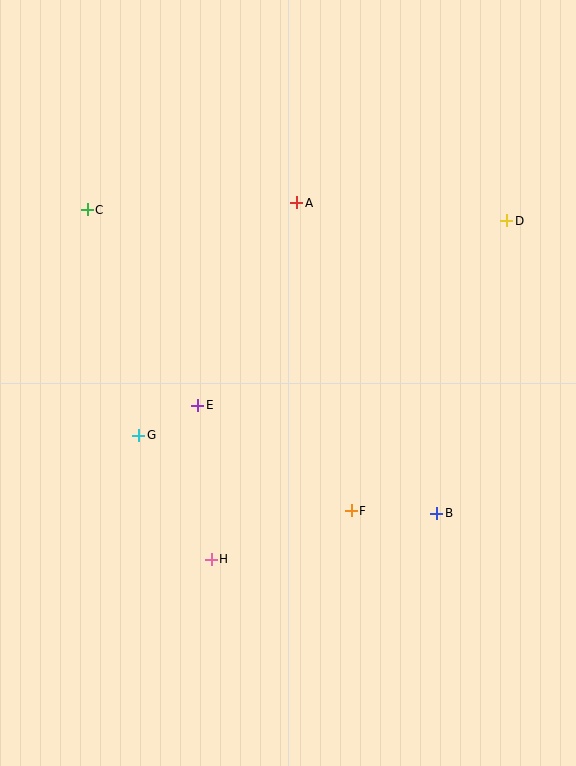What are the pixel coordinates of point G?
Point G is at (139, 435).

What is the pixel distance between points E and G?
The distance between E and G is 66 pixels.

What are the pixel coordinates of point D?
Point D is at (507, 221).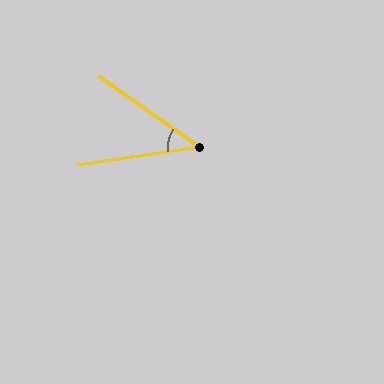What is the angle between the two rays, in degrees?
Approximately 43 degrees.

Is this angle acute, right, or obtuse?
It is acute.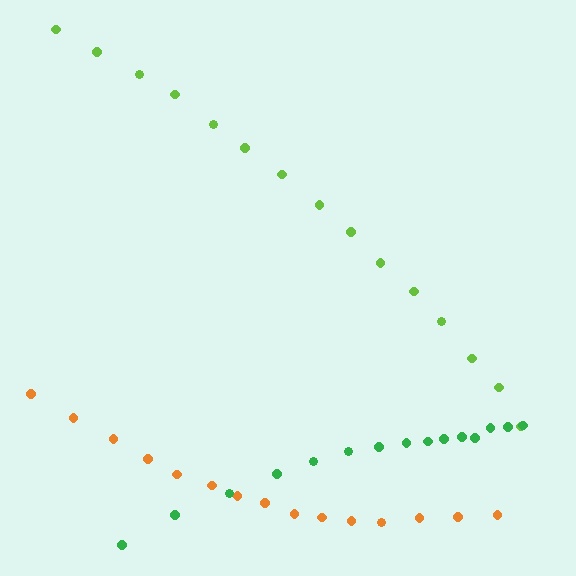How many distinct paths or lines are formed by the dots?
There are 3 distinct paths.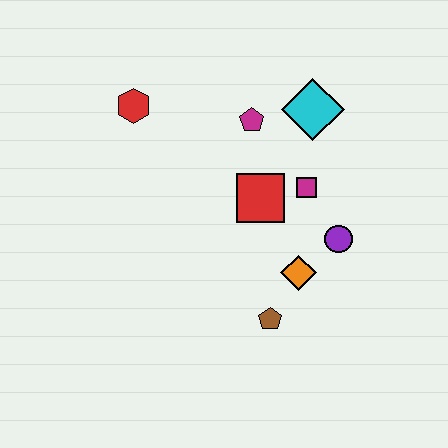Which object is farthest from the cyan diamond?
The brown pentagon is farthest from the cyan diamond.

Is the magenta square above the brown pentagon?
Yes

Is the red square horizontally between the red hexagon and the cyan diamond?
Yes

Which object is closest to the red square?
The magenta square is closest to the red square.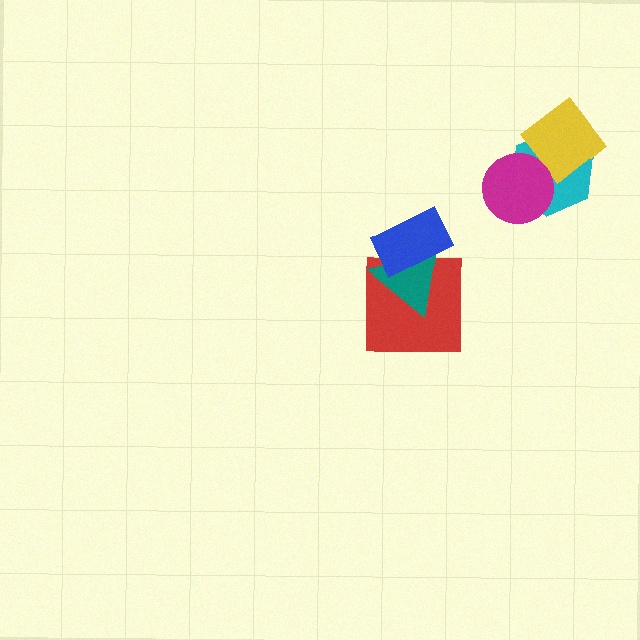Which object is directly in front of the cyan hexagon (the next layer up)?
The yellow diamond is directly in front of the cyan hexagon.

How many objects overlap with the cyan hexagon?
2 objects overlap with the cyan hexagon.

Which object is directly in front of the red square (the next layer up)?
The teal triangle is directly in front of the red square.